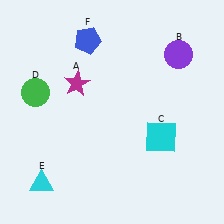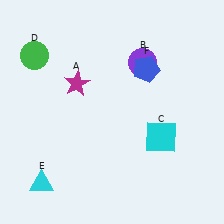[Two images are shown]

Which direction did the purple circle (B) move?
The purple circle (B) moved left.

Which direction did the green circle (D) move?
The green circle (D) moved up.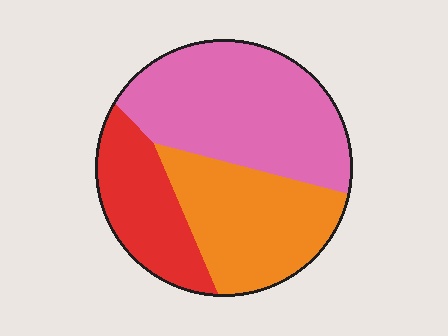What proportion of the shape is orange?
Orange takes up between a quarter and a half of the shape.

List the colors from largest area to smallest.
From largest to smallest: pink, orange, red.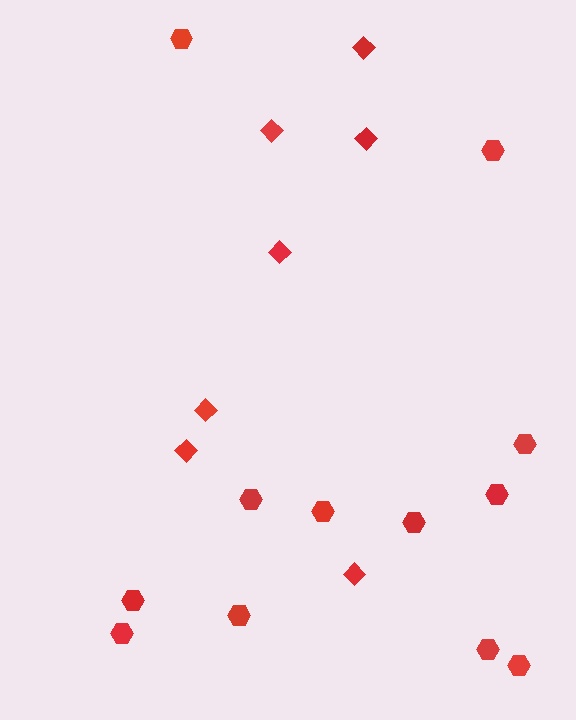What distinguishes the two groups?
There are 2 groups: one group of diamonds (7) and one group of hexagons (12).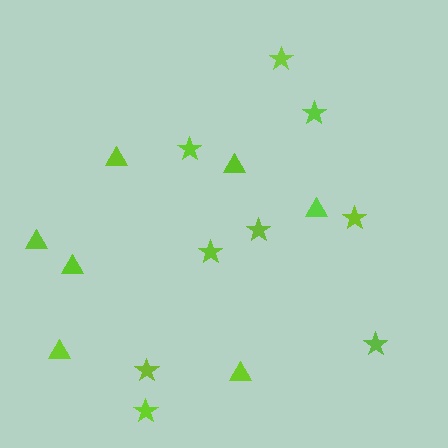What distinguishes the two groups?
There are 2 groups: one group of triangles (7) and one group of stars (9).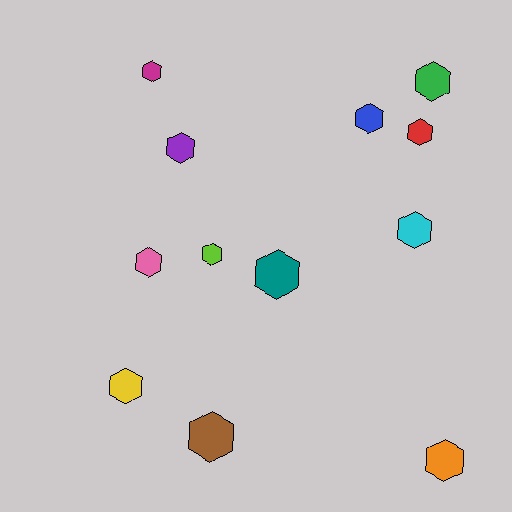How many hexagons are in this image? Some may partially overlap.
There are 12 hexagons.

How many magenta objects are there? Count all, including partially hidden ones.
There is 1 magenta object.